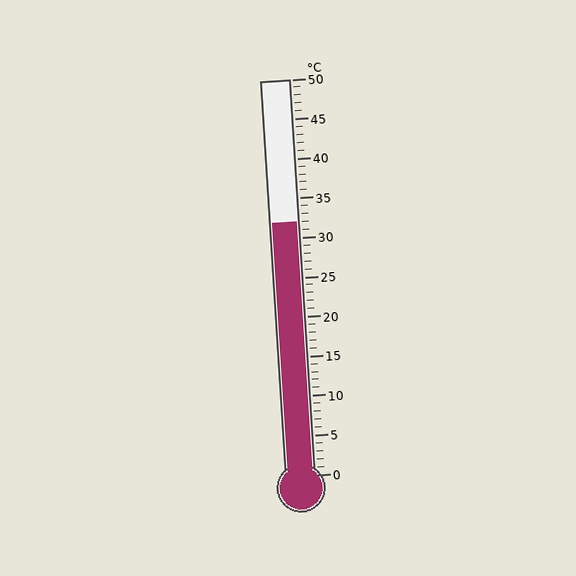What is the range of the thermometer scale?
The thermometer scale ranges from 0°C to 50°C.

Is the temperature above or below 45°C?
The temperature is below 45°C.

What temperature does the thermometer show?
The thermometer shows approximately 32°C.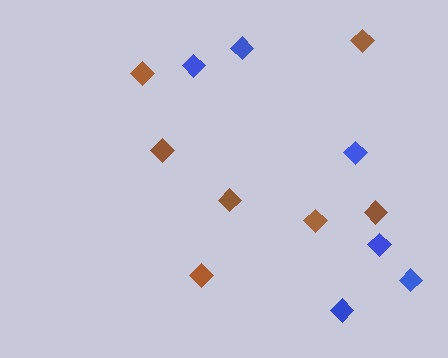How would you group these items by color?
There are 2 groups: one group of blue diamonds (6) and one group of brown diamonds (7).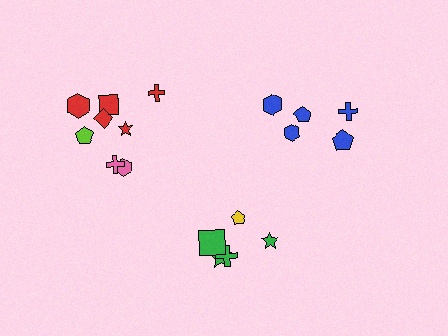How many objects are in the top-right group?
There are 5 objects.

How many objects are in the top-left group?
There are 8 objects.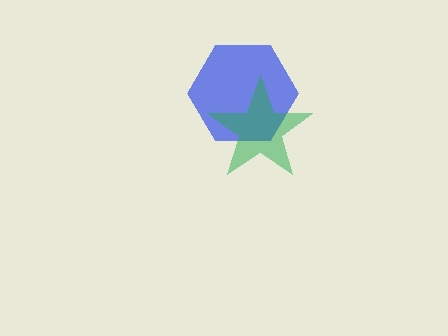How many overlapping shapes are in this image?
There are 2 overlapping shapes in the image.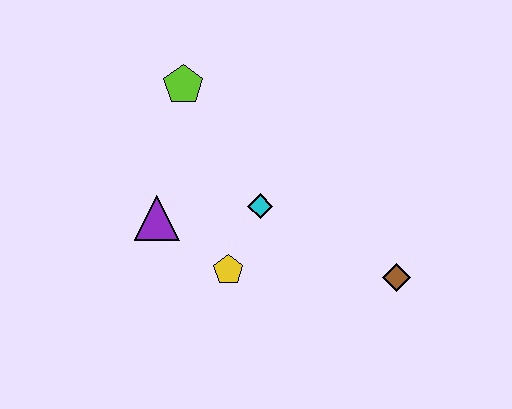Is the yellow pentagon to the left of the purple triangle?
No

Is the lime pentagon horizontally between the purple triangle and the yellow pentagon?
Yes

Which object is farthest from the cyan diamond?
The brown diamond is farthest from the cyan diamond.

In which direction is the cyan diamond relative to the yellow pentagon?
The cyan diamond is above the yellow pentagon.